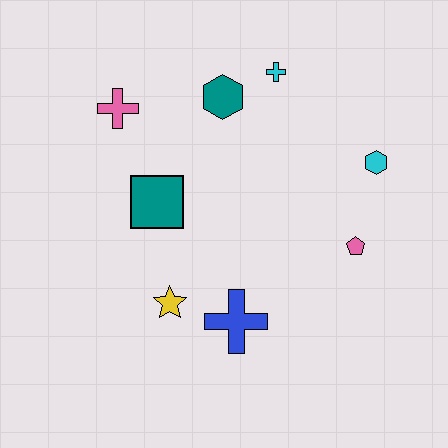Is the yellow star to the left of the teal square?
No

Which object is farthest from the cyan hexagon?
The pink cross is farthest from the cyan hexagon.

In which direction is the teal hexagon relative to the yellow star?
The teal hexagon is above the yellow star.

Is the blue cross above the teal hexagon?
No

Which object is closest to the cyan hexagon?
The pink pentagon is closest to the cyan hexagon.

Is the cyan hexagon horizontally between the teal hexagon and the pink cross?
No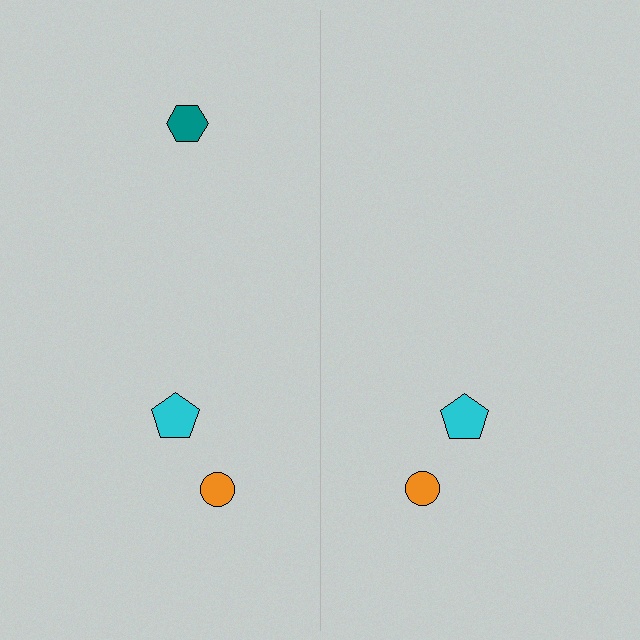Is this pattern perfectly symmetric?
No, the pattern is not perfectly symmetric. A teal hexagon is missing from the right side.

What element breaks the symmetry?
A teal hexagon is missing from the right side.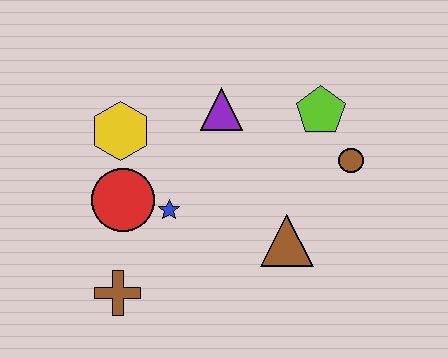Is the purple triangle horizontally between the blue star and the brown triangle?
Yes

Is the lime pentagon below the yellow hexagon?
No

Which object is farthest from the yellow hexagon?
The brown circle is farthest from the yellow hexagon.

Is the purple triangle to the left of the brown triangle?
Yes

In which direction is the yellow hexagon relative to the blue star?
The yellow hexagon is above the blue star.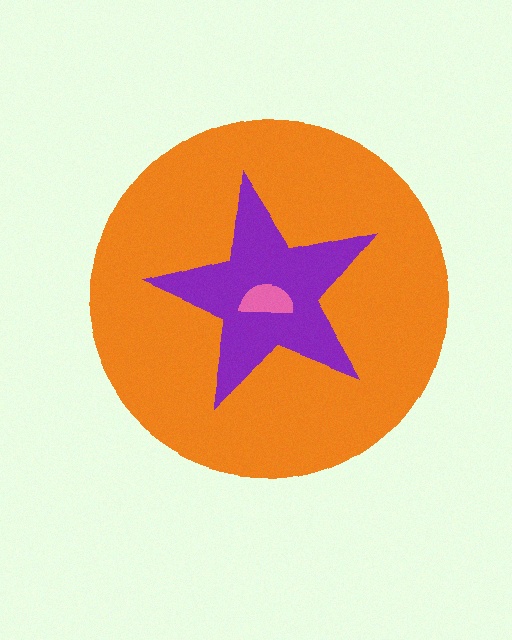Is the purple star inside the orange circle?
Yes.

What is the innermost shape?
The pink semicircle.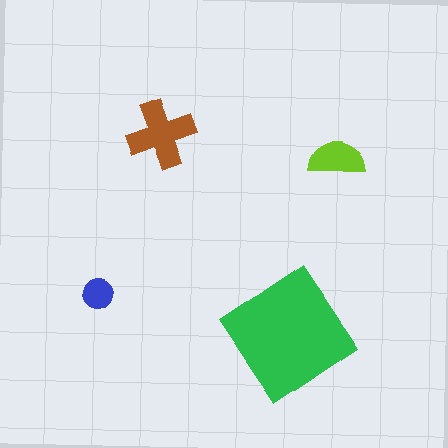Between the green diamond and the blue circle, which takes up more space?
The green diamond.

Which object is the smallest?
The blue circle.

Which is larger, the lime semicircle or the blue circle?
The lime semicircle.